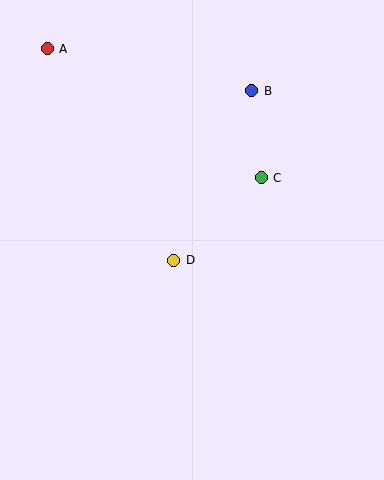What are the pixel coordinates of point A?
Point A is at (47, 49).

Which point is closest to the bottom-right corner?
Point D is closest to the bottom-right corner.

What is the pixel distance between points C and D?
The distance between C and D is 120 pixels.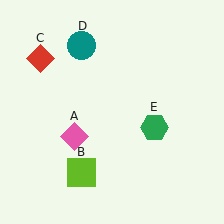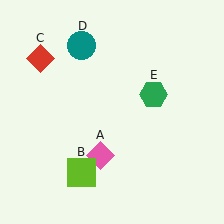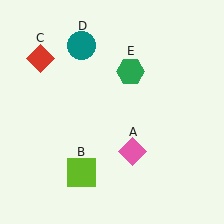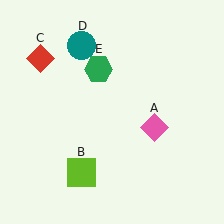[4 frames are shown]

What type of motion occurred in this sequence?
The pink diamond (object A), green hexagon (object E) rotated counterclockwise around the center of the scene.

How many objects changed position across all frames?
2 objects changed position: pink diamond (object A), green hexagon (object E).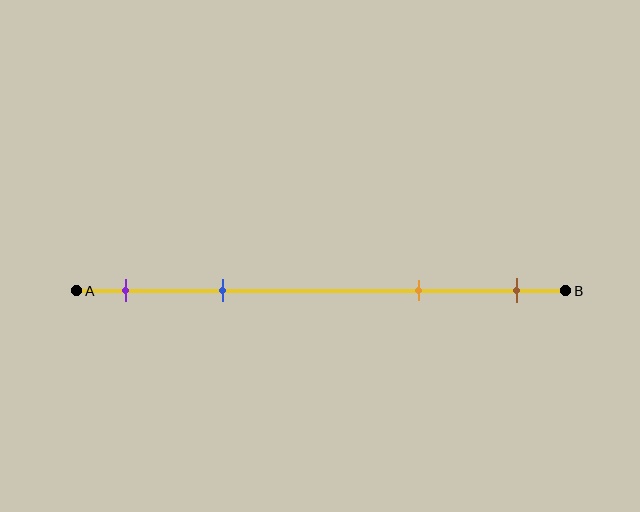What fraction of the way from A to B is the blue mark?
The blue mark is approximately 30% (0.3) of the way from A to B.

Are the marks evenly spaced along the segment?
No, the marks are not evenly spaced.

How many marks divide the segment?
There are 4 marks dividing the segment.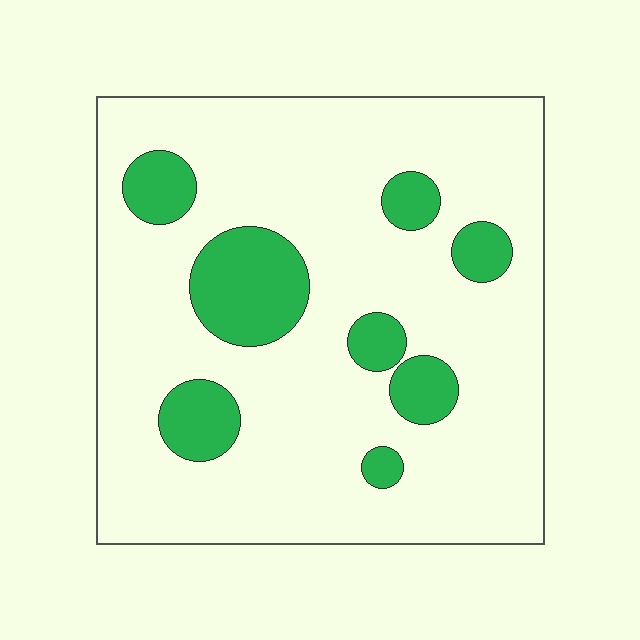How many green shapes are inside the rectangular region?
8.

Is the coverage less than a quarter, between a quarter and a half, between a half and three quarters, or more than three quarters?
Less than a quarter.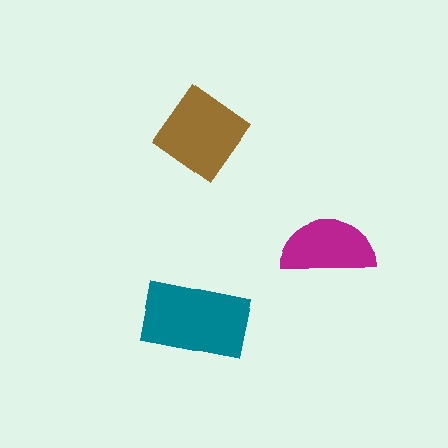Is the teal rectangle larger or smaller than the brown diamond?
Larger.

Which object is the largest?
The teal rectangle.